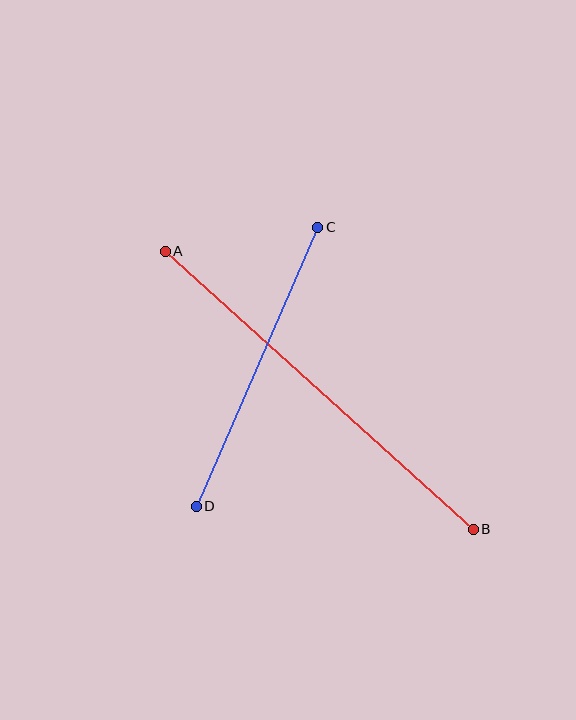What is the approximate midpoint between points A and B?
The midpoint is at approximately (319, 390) pixels.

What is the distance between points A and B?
The distance is approximately 415 pixels.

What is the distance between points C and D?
The distance is approximately 304 pixels.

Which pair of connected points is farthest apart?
Points A and B are farthest apart.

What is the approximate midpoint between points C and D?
The midpoint is at approximately (257, 367) pixels.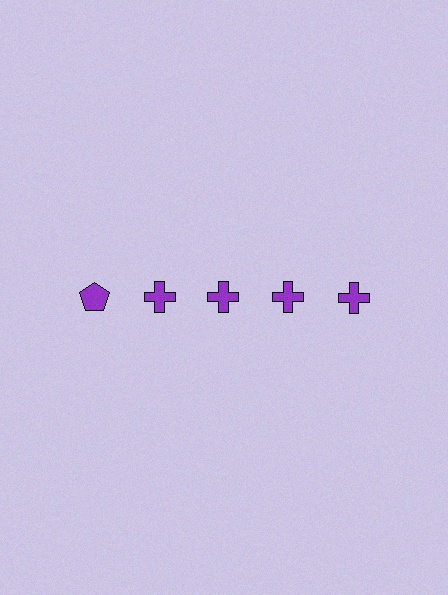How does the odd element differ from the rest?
It has a different shape: pentagon instead of cross.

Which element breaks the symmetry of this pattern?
The purple pentagon in the top row, leftmost column breaks the symmetry. All other shapes are purple crosses.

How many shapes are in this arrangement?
There are 5 shapes arranged in a grid pattern.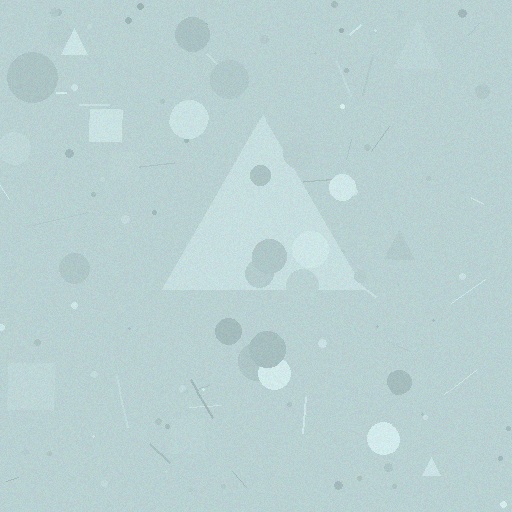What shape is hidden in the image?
A triangle is hidden in the image.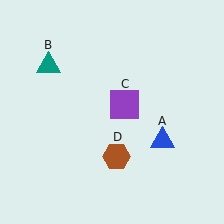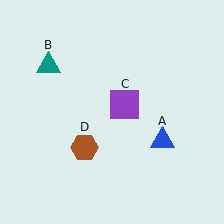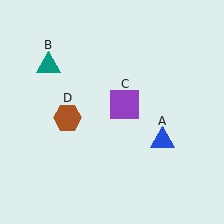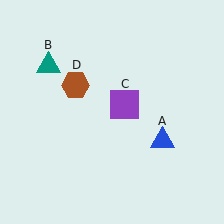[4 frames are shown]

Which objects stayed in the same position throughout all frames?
Blue triangle (object A) and teal triangle (object B) and purple square (object C) remained stationary.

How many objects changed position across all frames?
1 object changed position: brown hexagon (object D).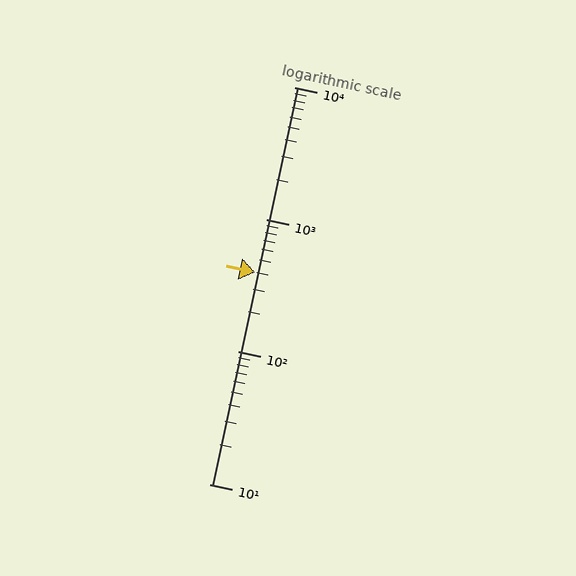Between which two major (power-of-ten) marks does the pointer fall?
The pointer is between 100 and 1000.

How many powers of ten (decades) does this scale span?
The scale spans 3 decades, from 10 to 10000.